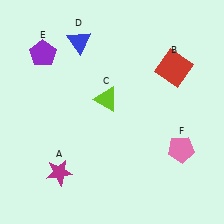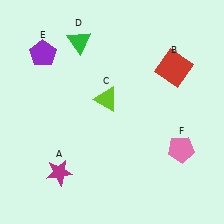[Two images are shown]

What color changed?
The triangle (D) changed from blue in Image 1 to green in Image 2.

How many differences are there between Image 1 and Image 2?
There is 1 difference between the two images.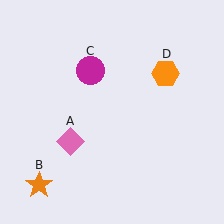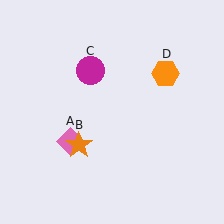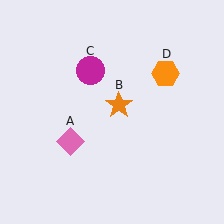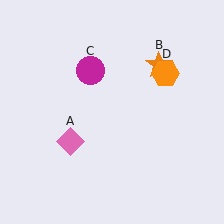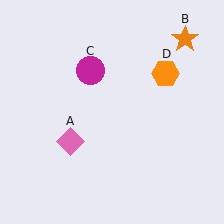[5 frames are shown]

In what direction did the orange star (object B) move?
The orange star (object B) moved up and to the right.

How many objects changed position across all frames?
1 object changed position: orange star (object B).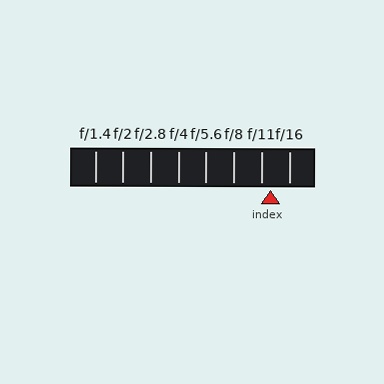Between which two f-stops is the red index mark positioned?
The index mark is between f/11 and f/16.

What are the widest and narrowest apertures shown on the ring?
The widest aperture shown is f/1.4 and the narrowest is f/16.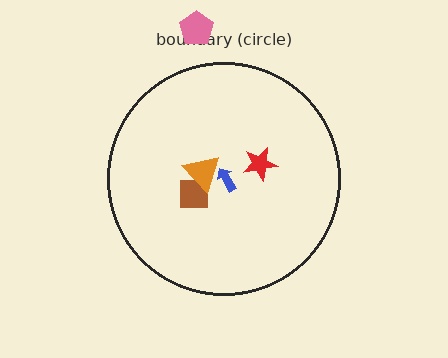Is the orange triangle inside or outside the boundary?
Inside.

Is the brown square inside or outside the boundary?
Inside.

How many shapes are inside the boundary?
4 inside, 1 outside.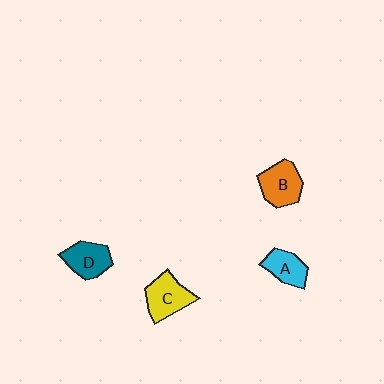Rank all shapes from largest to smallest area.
From largest to smallest: B (orange), C (yellow), D (teal), A (cyan).